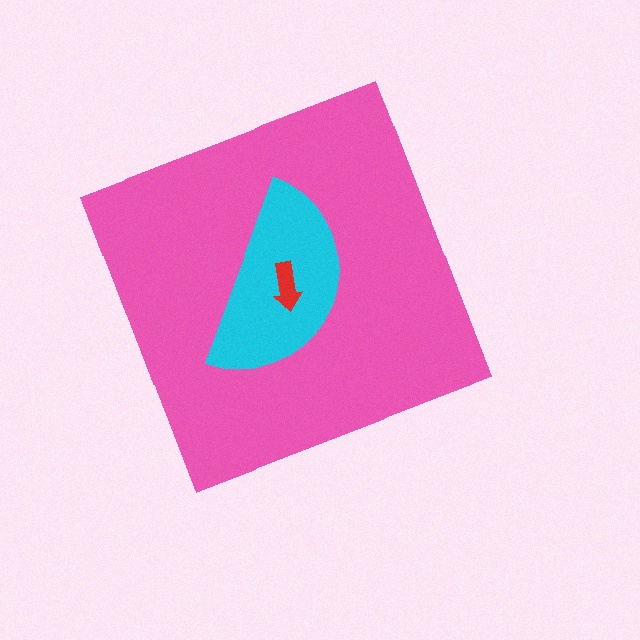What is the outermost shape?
The pink diamond.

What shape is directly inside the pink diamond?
The cyan semicircle.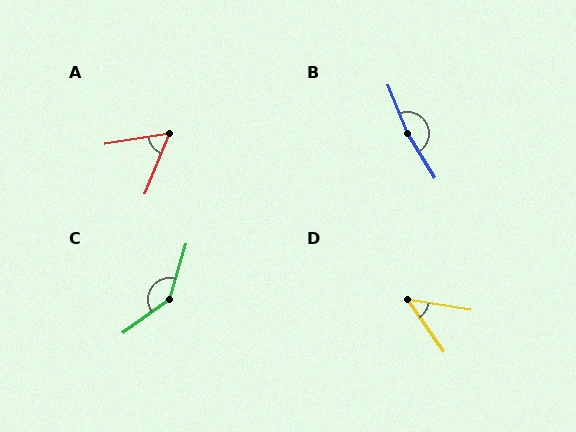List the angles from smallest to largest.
D (46°), A (59°), C (142°), B (169°).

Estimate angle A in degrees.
Approximately 59 degrees.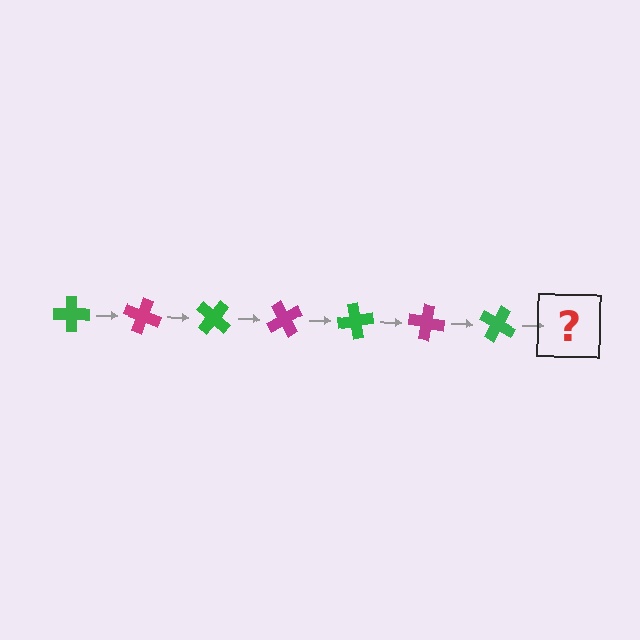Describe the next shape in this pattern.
It should be a magenta cross, rotated 140 degrees from the start.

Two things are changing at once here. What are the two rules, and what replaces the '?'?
The two rules are that it rotates 20 degrees each step and the color cycles through green and magenta. The '?' should be a magenta cross, rotated 140 degrees from the start.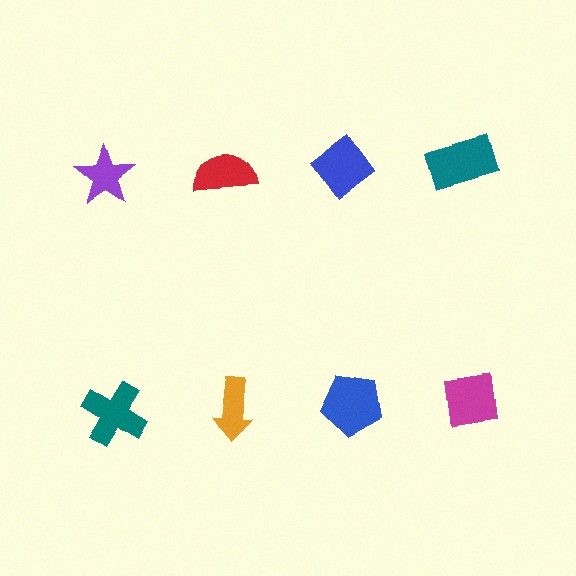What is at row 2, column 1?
A teal cross.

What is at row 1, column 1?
A purple star.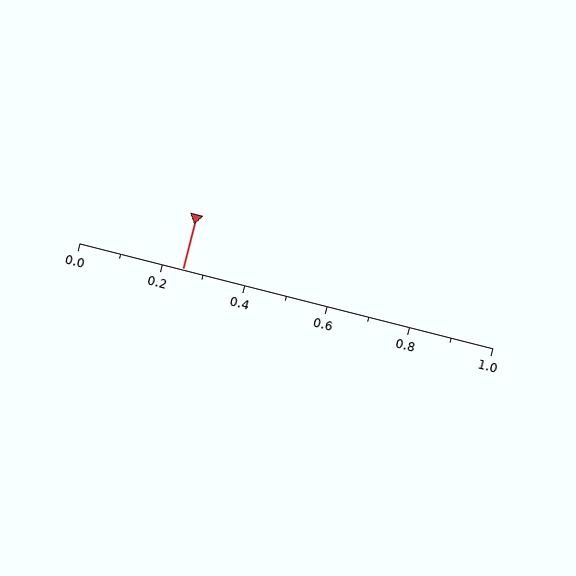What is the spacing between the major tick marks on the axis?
The major ticks are spaced 0.2 apart.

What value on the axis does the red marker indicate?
The marker indicates approximately 0.25.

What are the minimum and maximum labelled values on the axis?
The axis runs from 0.0 to 1.0.